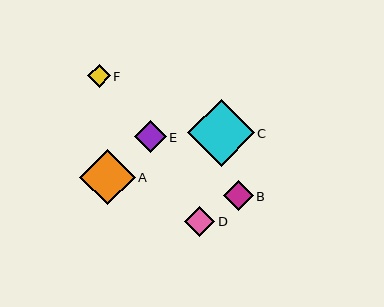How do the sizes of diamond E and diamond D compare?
Diamond E and diamond D are approximately the same size.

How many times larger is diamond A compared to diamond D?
Diamond A is approximately 1.8 times the size of diamond D.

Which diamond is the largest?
Diamond C is the largest with a size of approximately 66 pixels.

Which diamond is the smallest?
Diamond F is the smallest with a size of approximately 23 pixels.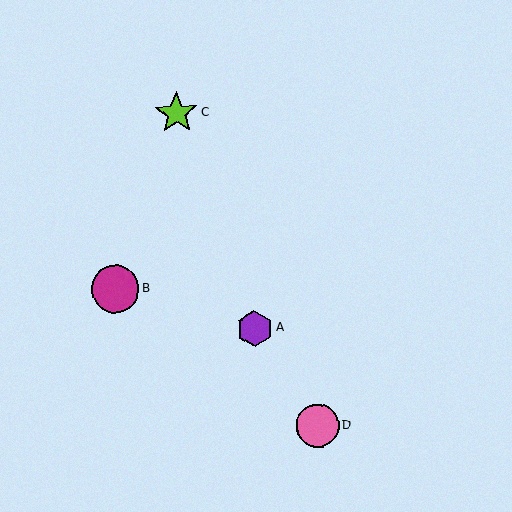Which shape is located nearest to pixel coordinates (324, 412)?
The pink circle (labeled D) at (317, 426) is nearest to that location.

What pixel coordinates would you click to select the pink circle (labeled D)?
Click at (317, 426) to select the pink circle D.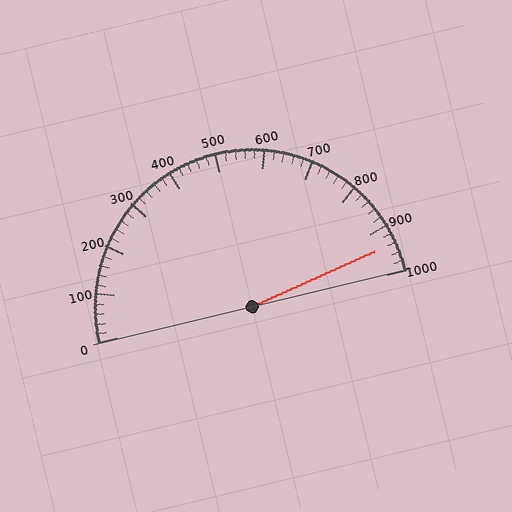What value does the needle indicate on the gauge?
The needle indicates approximately 940.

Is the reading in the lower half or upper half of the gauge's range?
The reading is in the upper half of the range (0 to 1000).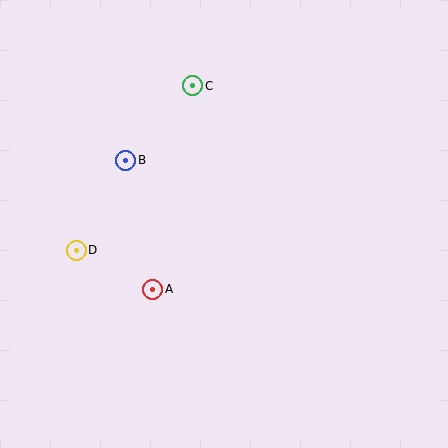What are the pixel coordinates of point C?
Point C is at (193, 86).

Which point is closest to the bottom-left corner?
Point D is closest to the bottom-left corner.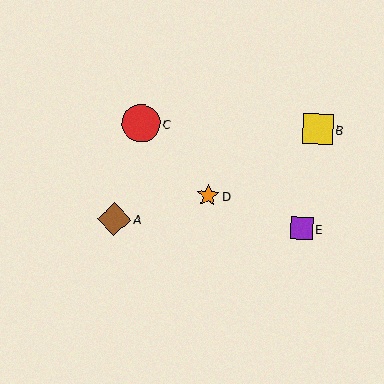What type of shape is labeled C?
Shape C is a red circle.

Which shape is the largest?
The red circle (labeled C) is the largest.